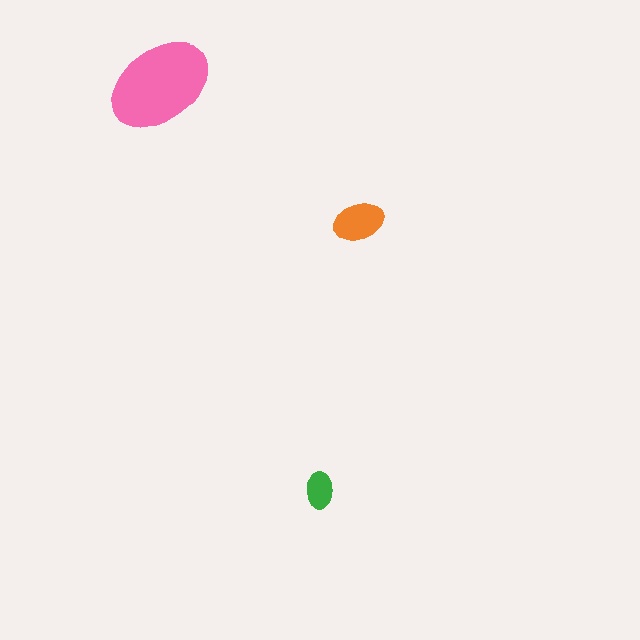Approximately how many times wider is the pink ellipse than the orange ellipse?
About 2 times wider.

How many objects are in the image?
There are 3 objects in the image.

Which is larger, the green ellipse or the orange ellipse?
The orange one.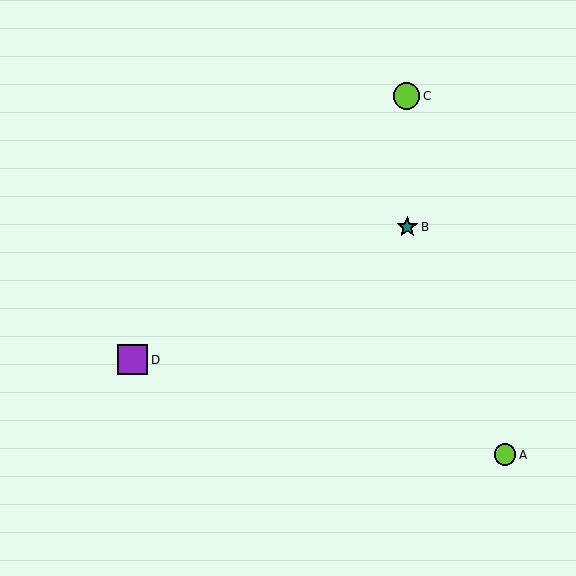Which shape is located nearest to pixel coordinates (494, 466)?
The lime circle (labeled A) at (505, 455) is nearest to that location.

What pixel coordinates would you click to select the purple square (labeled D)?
Click at (133, 360) to select the purple square D.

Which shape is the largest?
The purple square (labeled D) is the largest.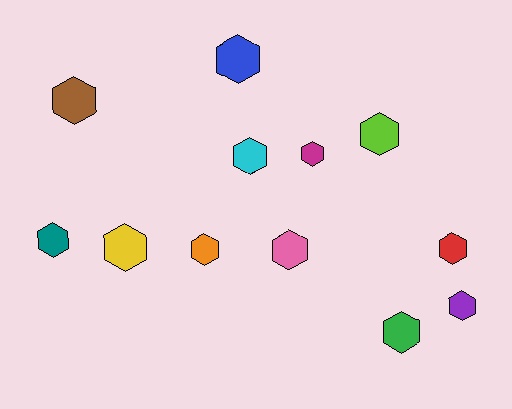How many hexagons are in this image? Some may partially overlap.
There are 12 hexagons.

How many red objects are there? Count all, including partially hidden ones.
There is 1 red object.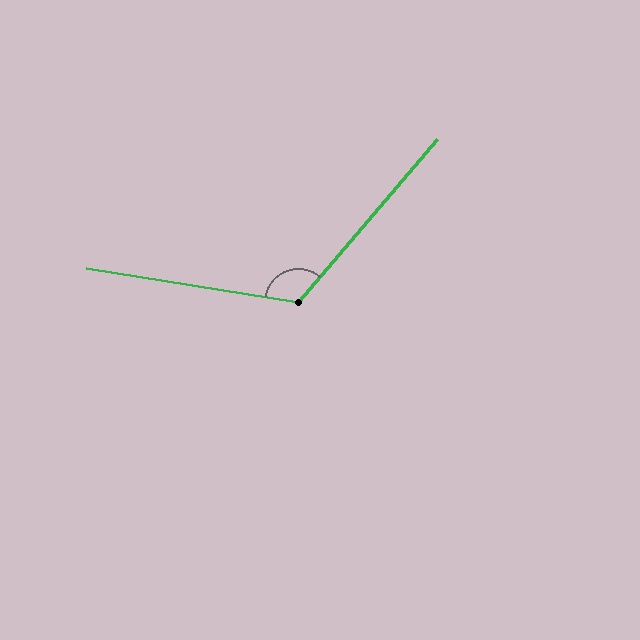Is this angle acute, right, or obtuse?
It is obtuse.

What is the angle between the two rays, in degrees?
Approximately 121 degrees.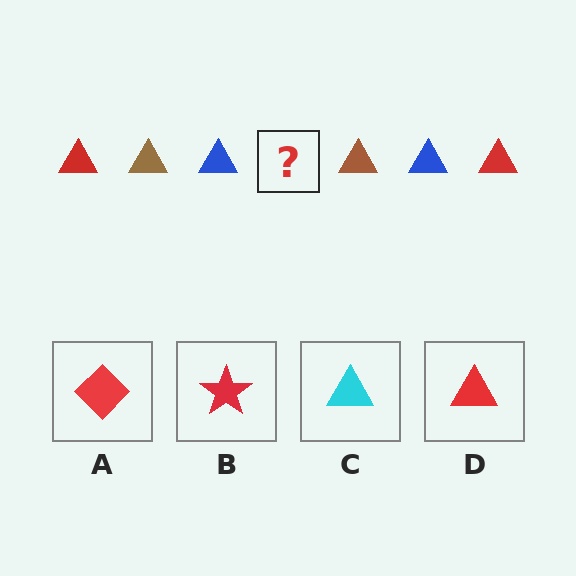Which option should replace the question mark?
Option D.